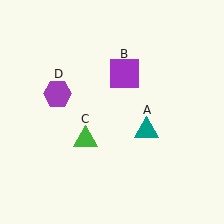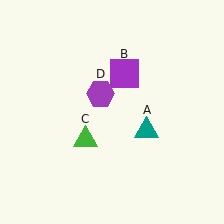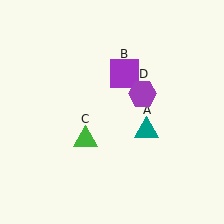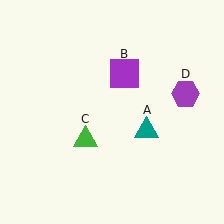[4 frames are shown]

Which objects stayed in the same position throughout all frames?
Teal triangle (object A) and purple square (object B) and green triangle (object C) remained stationary.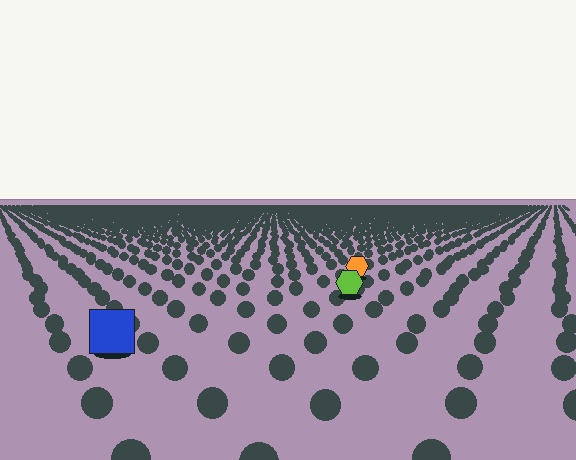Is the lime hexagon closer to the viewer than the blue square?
No. The blue square is closer — you can tell from the texture gradient: the ground texture is coarser near it.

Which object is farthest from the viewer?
The orange hexagon is farthest from the viewer. It appears smaller and the ground texture around it is denser.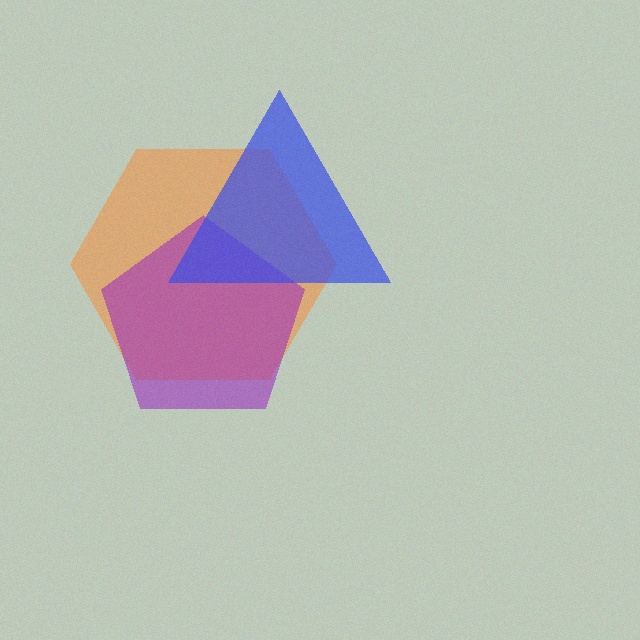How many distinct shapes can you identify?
There are 3 distinct shapes: an orange hexagon, a purple pentagon, a blue triangle.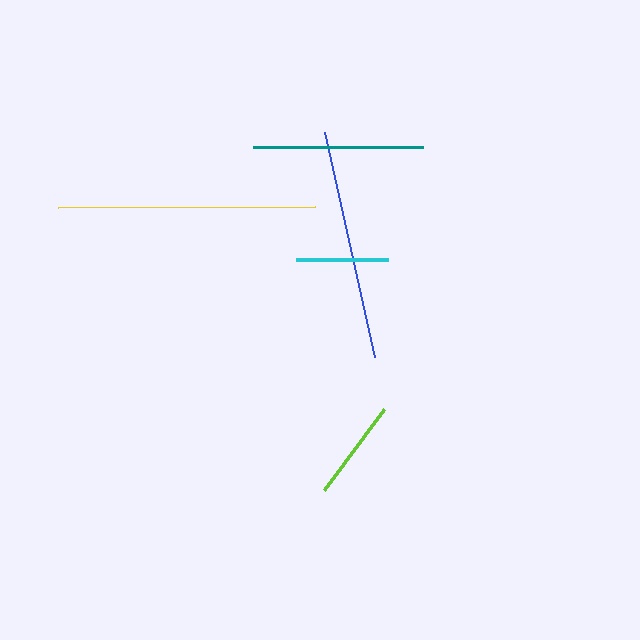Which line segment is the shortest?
The cyan line is the shortest at approximately 92 pixels.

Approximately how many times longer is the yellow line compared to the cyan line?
The yellow line is approximately 2.8 times the length of the cyan line.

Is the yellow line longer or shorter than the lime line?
The yellow line is longer than the lime line.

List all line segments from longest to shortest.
From longest to shortest: yellow, blue, teal, lime, cyan.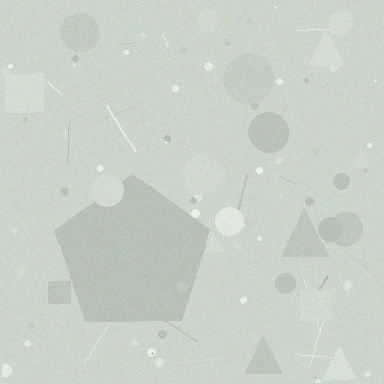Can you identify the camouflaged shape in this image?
The camouflaged shape is a pentagon.